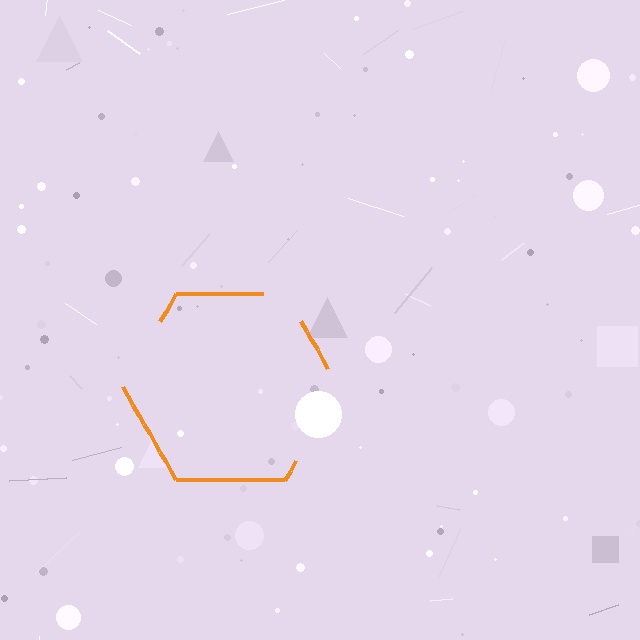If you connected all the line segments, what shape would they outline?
They would outline a hexagon.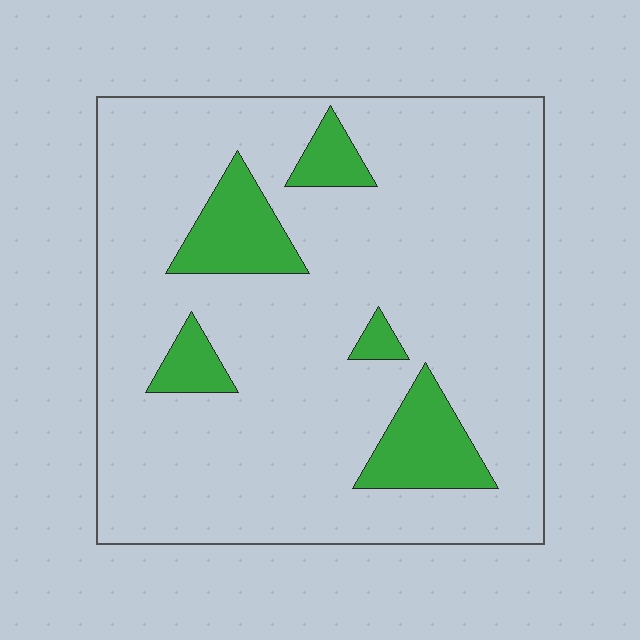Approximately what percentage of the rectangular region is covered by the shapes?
Approximately 15%.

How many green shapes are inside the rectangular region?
5.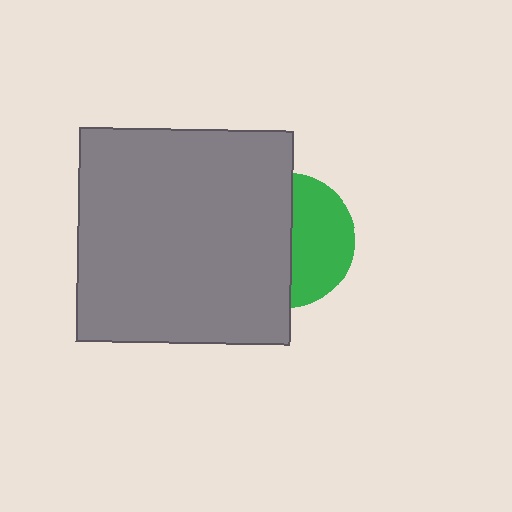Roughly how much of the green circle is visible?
About half of it is visible (roughly 46%).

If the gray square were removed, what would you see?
You would see the complete green circle.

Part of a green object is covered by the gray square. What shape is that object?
It is a circle.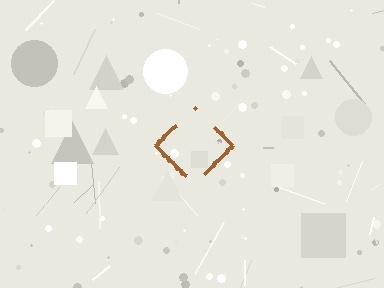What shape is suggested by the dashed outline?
The dashed outline suggests a diamond.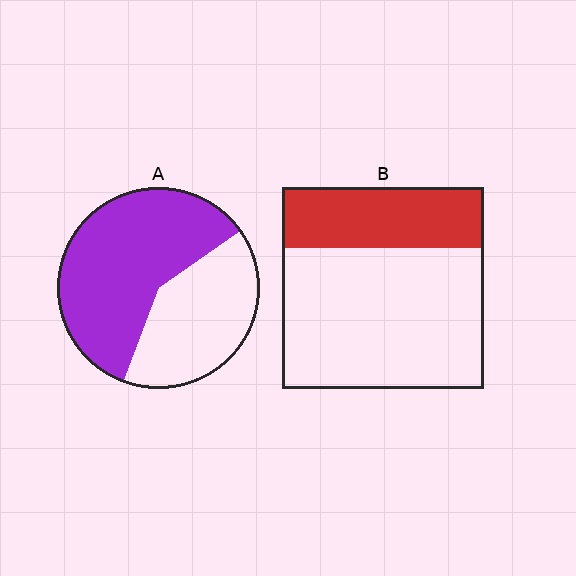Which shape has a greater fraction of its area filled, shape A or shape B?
Shape A.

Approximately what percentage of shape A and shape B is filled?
A is approximately 60% and B is approximately 30%.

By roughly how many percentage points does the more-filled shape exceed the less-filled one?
By roughly 30 percentage points (A over B).